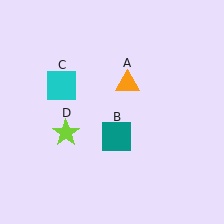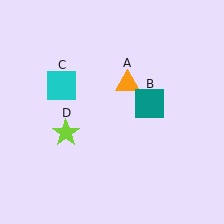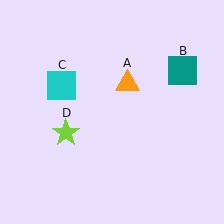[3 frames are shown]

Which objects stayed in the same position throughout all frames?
Orange triangle (object A) and cyan square (object C) and lime star (object D) remained stationary.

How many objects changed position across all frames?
1 object changed position: teal square (object B).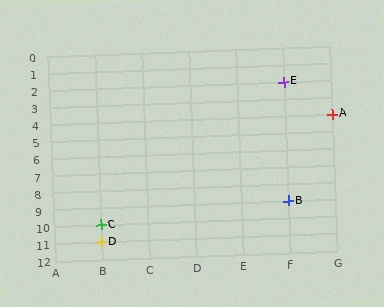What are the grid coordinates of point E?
Point E is at grid coordinates (F, 2).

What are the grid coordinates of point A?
Point A is at grid coordinates (G, 4).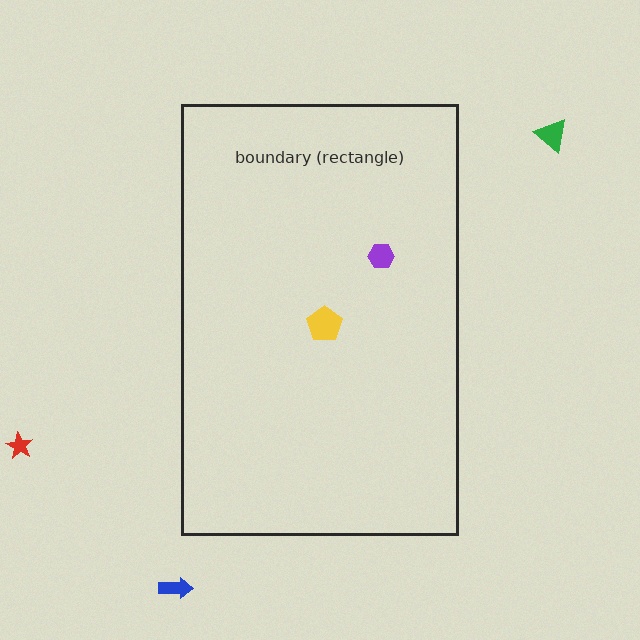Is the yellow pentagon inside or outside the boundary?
Inside.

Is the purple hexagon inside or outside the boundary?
Inside.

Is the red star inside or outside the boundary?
Outside.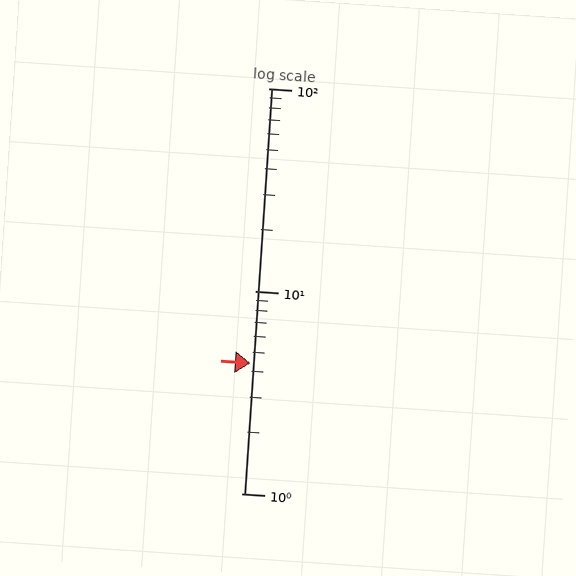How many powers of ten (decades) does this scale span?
The scale spans 2 decades, from 1 to 100.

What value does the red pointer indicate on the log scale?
The pointer indicates approximately 4.4.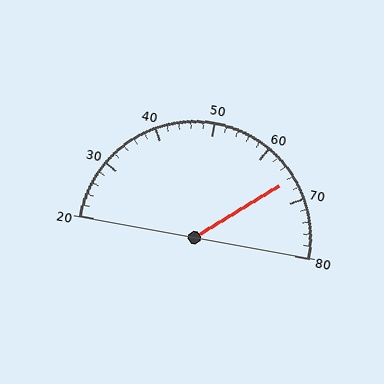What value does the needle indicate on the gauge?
The needle indicates approximately 66.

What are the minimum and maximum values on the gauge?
The gauge ranges from 20 to 80.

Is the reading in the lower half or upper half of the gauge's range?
The reading is in the upper half of the range (20 to 80).